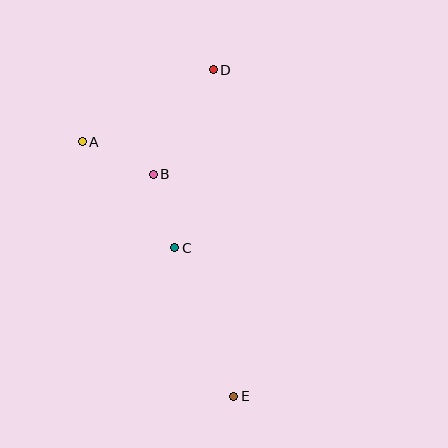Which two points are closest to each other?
Points B and C are closest to each other.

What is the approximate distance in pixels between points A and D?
The distance between A and D is approximately 149 pixels.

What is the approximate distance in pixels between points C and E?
The distance between C and E is approximately 160 pixels.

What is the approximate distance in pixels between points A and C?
The distance between A and C is approximately 141 pixels.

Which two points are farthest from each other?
Points D and E are farthest from each other.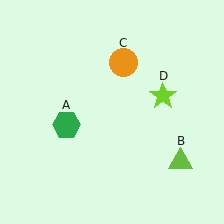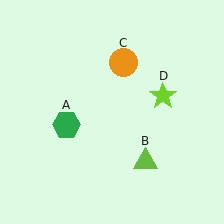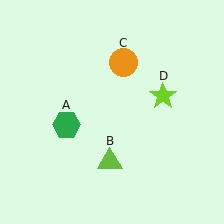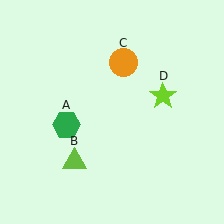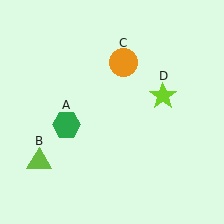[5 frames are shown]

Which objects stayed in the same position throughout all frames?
Green hexagon (object A) and orange circle (object C) and lime star (object D) remained stationary.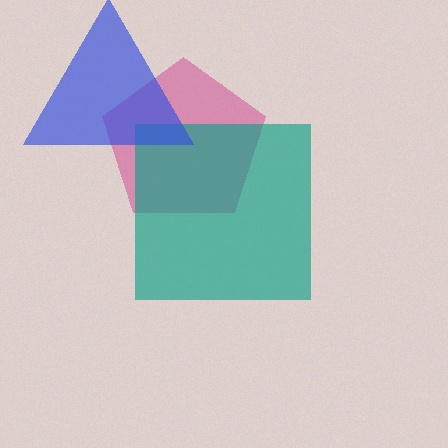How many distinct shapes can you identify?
There are 3 distinct shapes: a magenta pentagon, a teal square, a blue triangle.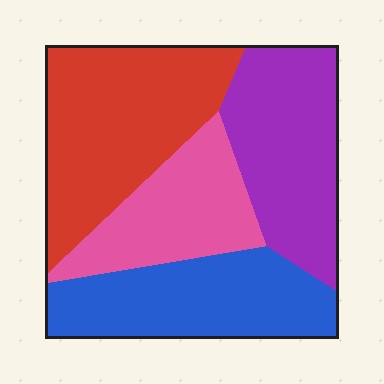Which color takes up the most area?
Red, at roughly 30%.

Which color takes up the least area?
Pink, at roughly 20%.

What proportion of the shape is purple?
Purple takes up between a quarter and a half of the shape.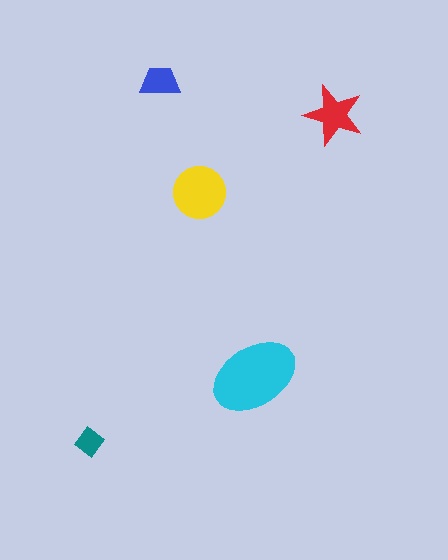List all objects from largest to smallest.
The cyan ellipse, the yellow circle, the red star, the blue trapezoid, the teal diamond.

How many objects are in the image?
There are 5 objects in the image.